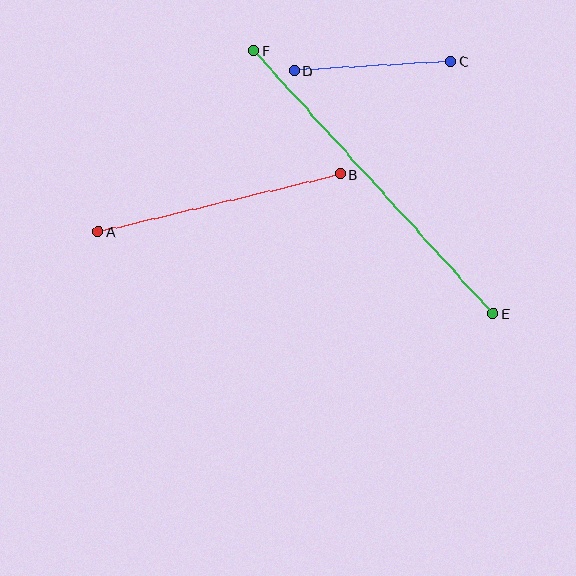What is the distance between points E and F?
The distance is approximately 355 pixels.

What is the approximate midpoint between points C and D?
The midpoint is at approximately (372, 66) pixels.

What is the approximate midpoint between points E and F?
The midpoint is at approximately (373, 182) pixels.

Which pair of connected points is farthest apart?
Points E and F are farthest apart.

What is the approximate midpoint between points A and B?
The midpoint is at approximately (219, 203) pixels.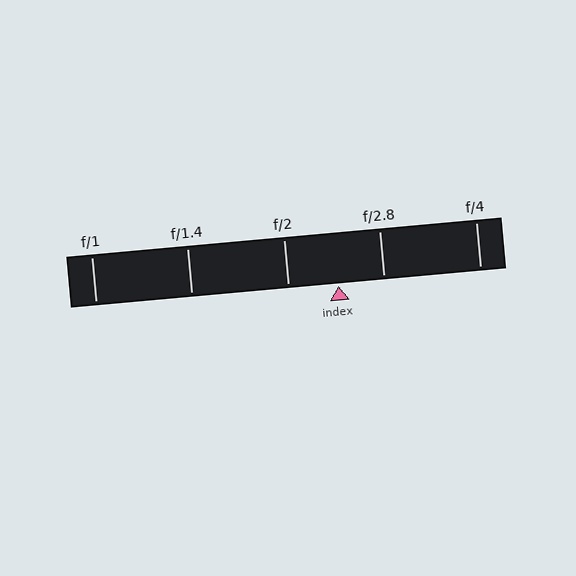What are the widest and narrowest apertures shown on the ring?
The widest aperture shown is f/1 and the narrowest is f/4.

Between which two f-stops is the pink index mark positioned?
The index mark is between f/2 and f/2.8.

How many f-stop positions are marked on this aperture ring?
There are 5 f-stop positions marked.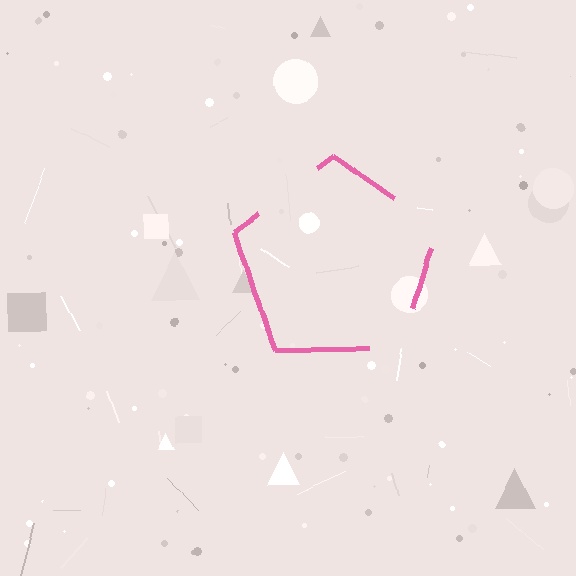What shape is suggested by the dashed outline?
The dashed outline suggests a pentagon.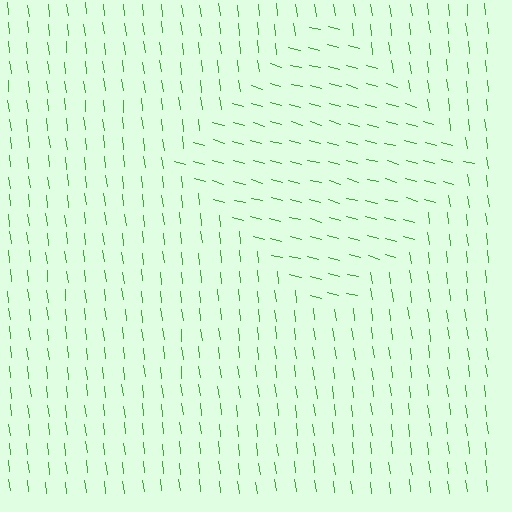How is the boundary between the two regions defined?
The boundary is defined purely by a change in line orientation (approximately 68 degrees difference). All lines are the same color and thickness.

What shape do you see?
I see a diamond.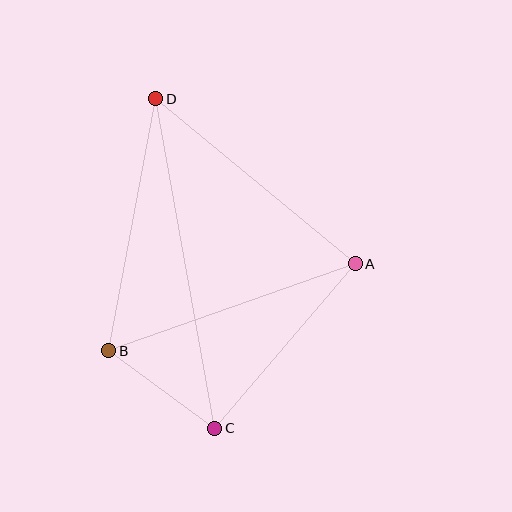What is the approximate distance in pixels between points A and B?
The distance between A and B is approximately 261 pixels.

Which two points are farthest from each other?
Points C and D are farthest from each other.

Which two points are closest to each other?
Points B and C are closest to each other.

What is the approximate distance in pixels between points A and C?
The distance between A and C is approximately 216 pixels.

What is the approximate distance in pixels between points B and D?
The distance between B and D is approximately 256 pixels.